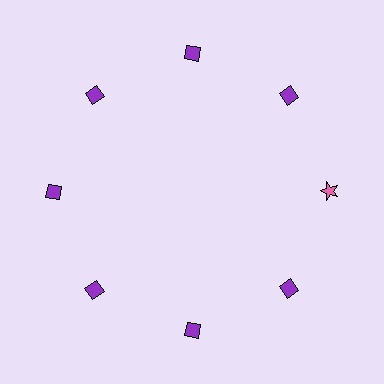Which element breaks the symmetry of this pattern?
The pink star at roughly the 3 o'clock position breaks the symmetry. All other shapes are purple diamonds.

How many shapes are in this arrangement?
There are 8 shapes arranged in a ring pattern.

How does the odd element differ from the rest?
It differs in both color (pink instead of purple) and shape (star instead of diamond).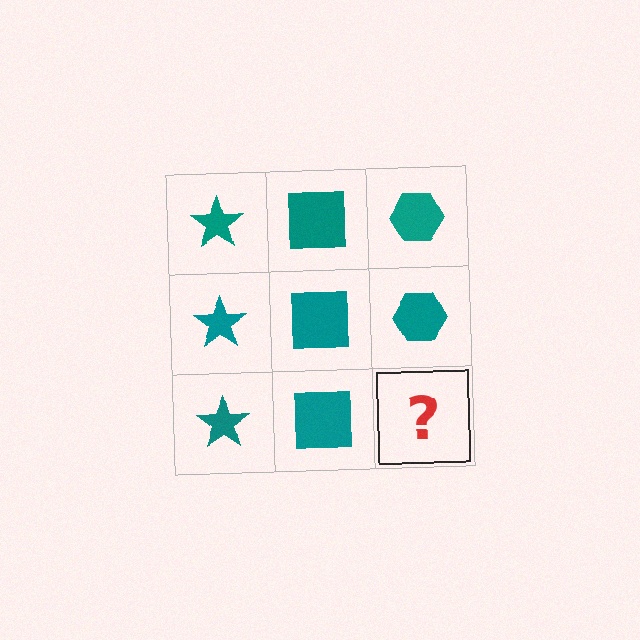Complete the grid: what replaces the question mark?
The question mark should be replaced with a teal hexagon.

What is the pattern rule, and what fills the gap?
The rule is that each column has a consistent shape. The gap should be filled with a teal hexagon.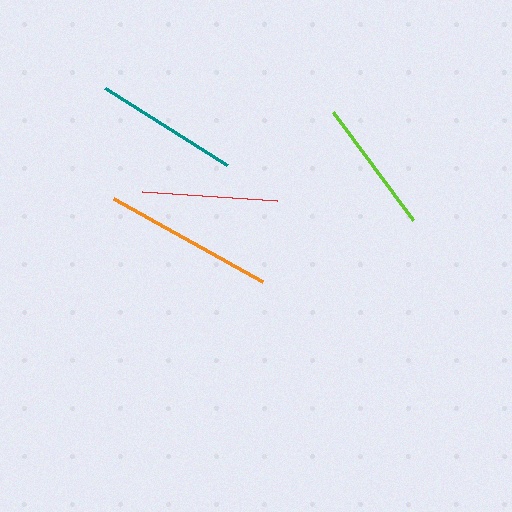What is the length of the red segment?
The red segment is approximately 135 pixels long.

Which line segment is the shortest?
The lime line is the shortest at approximately 134 pixels.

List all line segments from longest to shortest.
From longest to shortest: orange, teal, red, lime.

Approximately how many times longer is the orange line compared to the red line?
The orange line is approximately 1.3 times the length of the red line.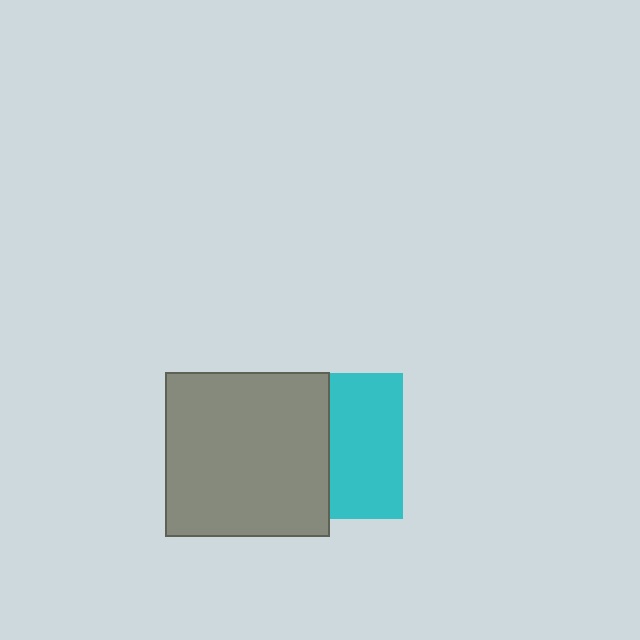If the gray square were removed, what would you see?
You would see the complete cyan square.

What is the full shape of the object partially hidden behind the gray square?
The partially hidden object is a cyan square.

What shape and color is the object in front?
The object in front is a gray square.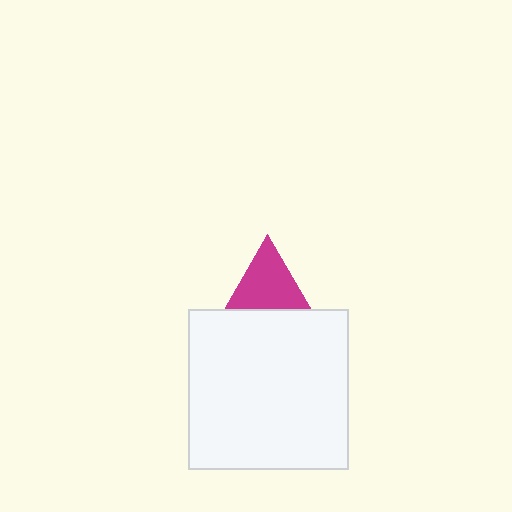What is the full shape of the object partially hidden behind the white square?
The partially hidden object is a magenta triangle.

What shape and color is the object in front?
The object in front is a white square.